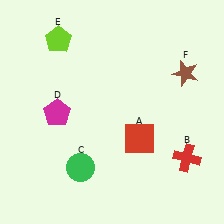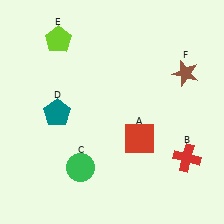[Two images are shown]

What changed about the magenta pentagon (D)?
In Image 1, D is magenta. In Image 2, it changed to teal.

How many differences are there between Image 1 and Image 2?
There is 1 difference between the two images.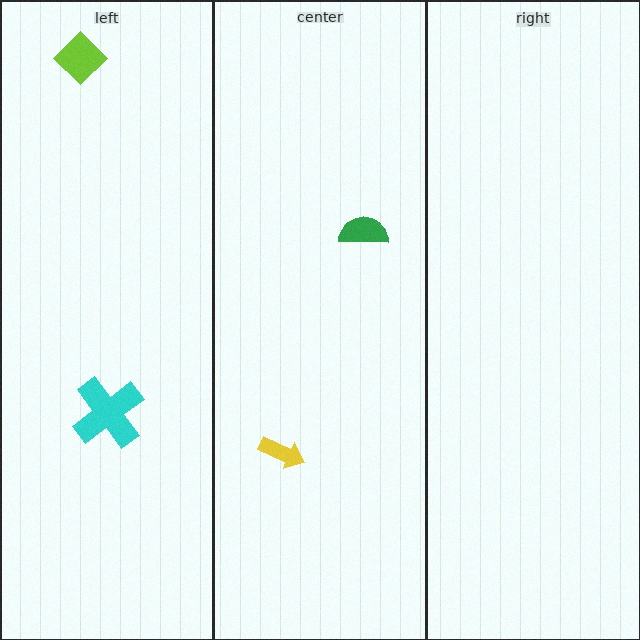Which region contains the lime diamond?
The left region.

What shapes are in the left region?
The cyan cross, the lime diamond.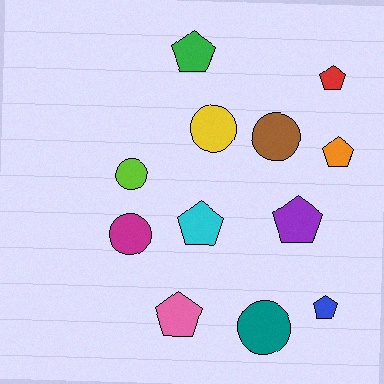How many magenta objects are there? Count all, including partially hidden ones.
There is 1 magenta object.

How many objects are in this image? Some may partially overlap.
There are 12 objects.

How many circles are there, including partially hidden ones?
There are 5 circles.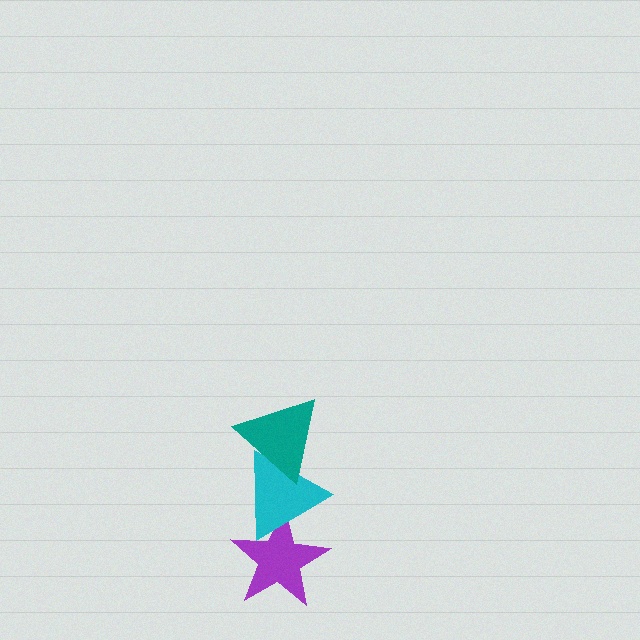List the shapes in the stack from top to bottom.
From top to bottom: the teal triangle, the cyan triangle, the purple star.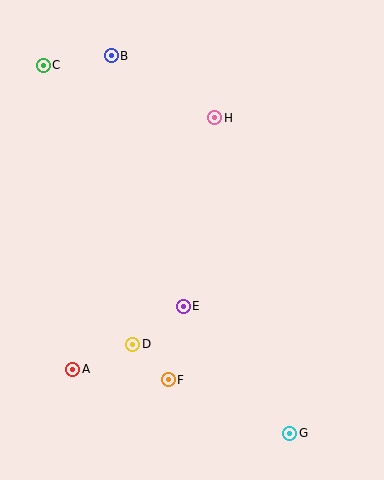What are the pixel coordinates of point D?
Point D is at (133, 344).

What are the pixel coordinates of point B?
Point B is at (111, 56).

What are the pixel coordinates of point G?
Point G is at (290, 433).